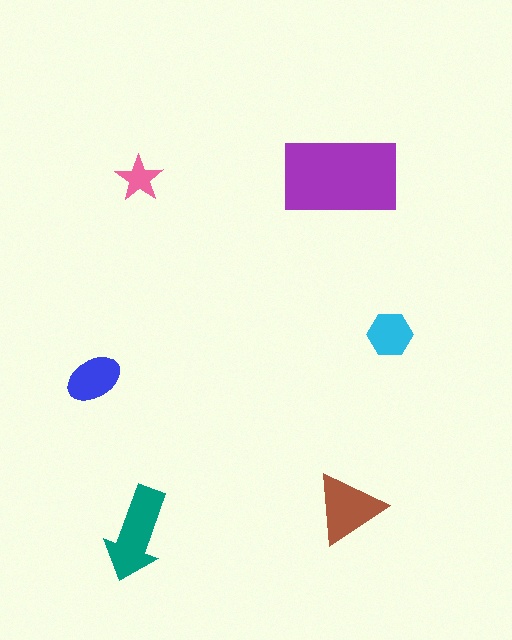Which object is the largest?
The purple rectangle.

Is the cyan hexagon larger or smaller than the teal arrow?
Smaller.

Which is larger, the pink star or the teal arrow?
The teal arrow.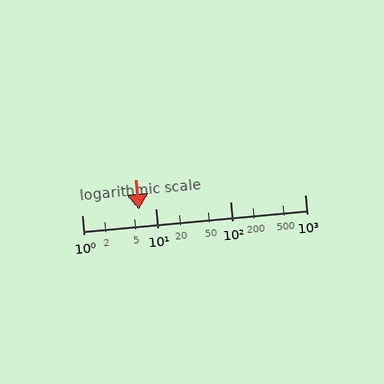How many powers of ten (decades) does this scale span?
The scale spans 3 decades, from 1 to 1000.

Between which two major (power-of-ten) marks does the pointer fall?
The pointer is between 1 and 10.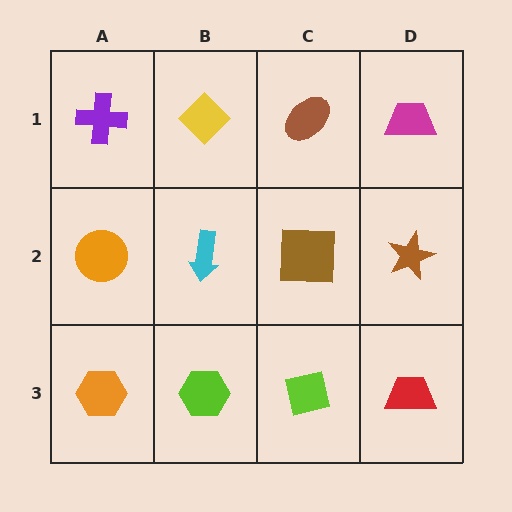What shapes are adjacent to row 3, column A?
An orange circle (row 2, column A), a lime hexagon (row 3, column B).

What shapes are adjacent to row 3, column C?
A brown square (row 2, column C), a lime hexagon (row 3, column B), a red trapezoid (row 3, column D).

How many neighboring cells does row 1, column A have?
2.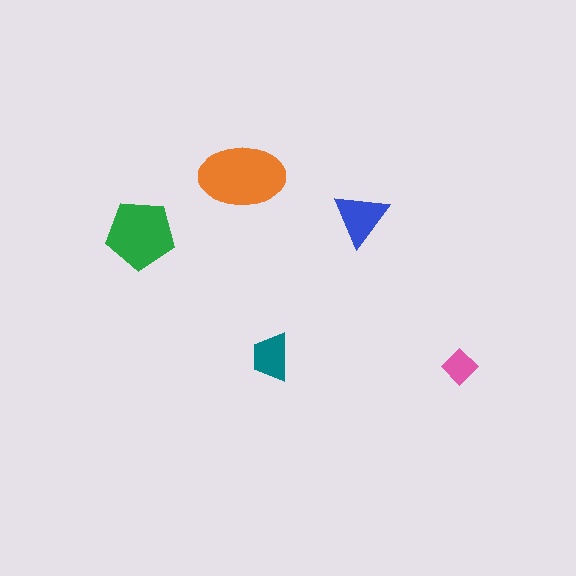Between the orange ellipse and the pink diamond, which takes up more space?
The orange ellipse.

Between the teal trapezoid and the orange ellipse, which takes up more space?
The orange ellipse.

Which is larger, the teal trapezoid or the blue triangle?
The blue triangle.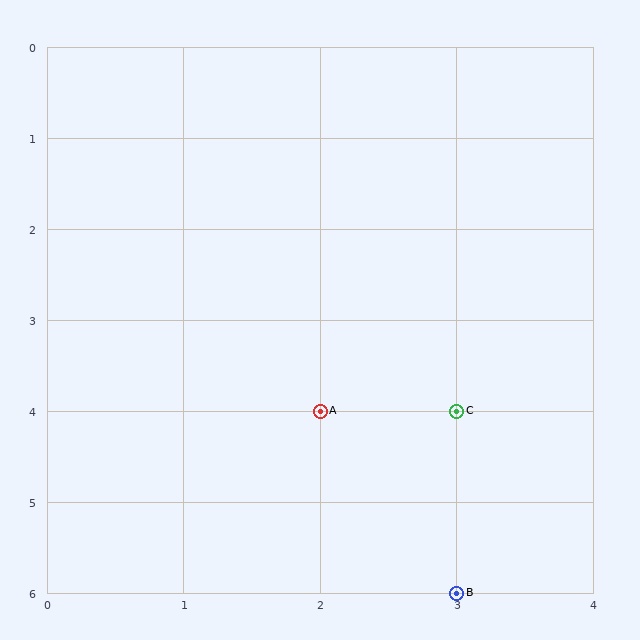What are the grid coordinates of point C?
Point C is at grid coordinates (3, 4).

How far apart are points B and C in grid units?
Points B and C are 2 rows apart.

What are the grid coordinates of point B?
Point B is at grid coordinates (3, 6).